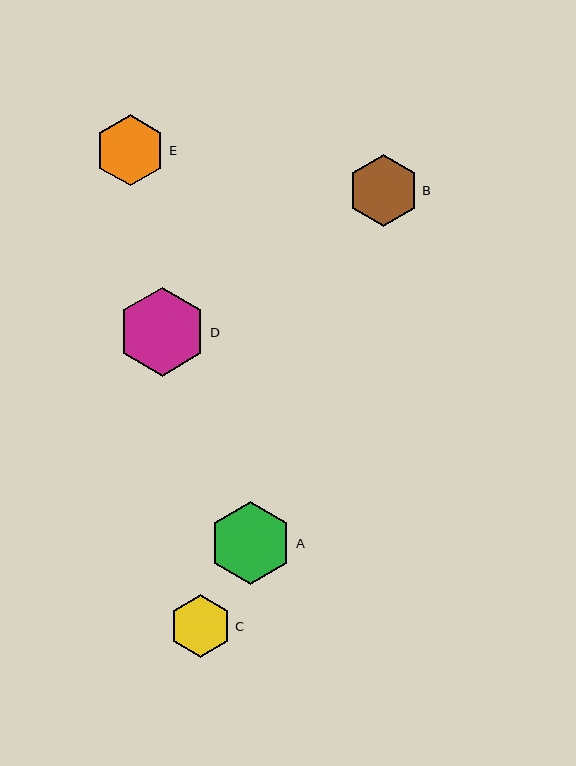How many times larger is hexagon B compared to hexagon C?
Hexagon B is approximately 1.2 times the size of hexagon C.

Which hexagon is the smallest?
Hexagon C is the smallest with a size of approximately 62 pixels.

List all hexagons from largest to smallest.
From largest to smallest: D, A, B, E, C.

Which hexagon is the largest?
Hexagon D is the largest with a size of approximately 89 pixels.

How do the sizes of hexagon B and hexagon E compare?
Hexagon B and hexagon E are approximately the same size.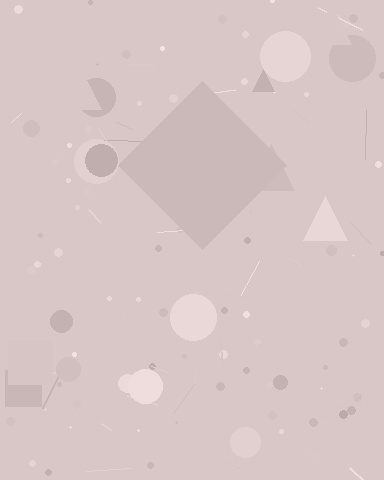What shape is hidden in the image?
A diamond is hidden in the image.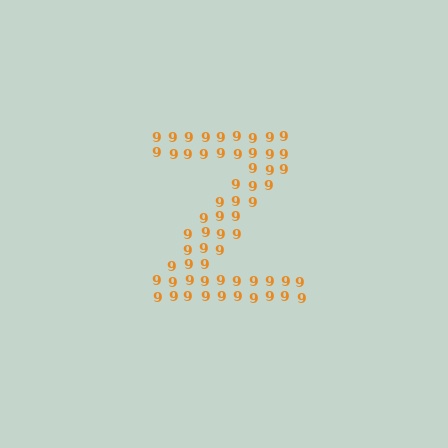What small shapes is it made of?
It is made of small digit 9's.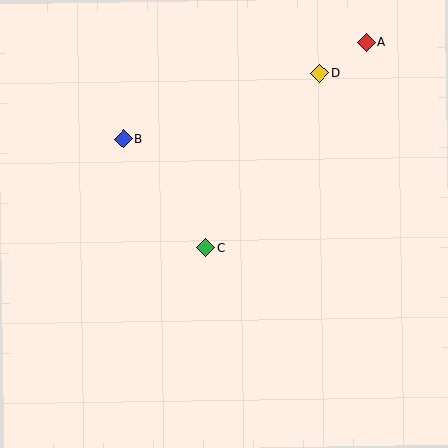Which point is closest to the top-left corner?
Point B is closest to the top-left corner.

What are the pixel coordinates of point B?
Point B is at (123, 139).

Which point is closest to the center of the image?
Point C at (206, 248) is closest to the center.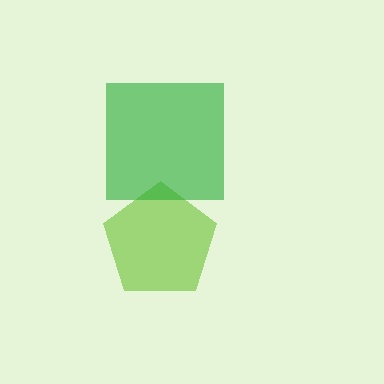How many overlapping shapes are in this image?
There are 2 overlapping shapes in the image.